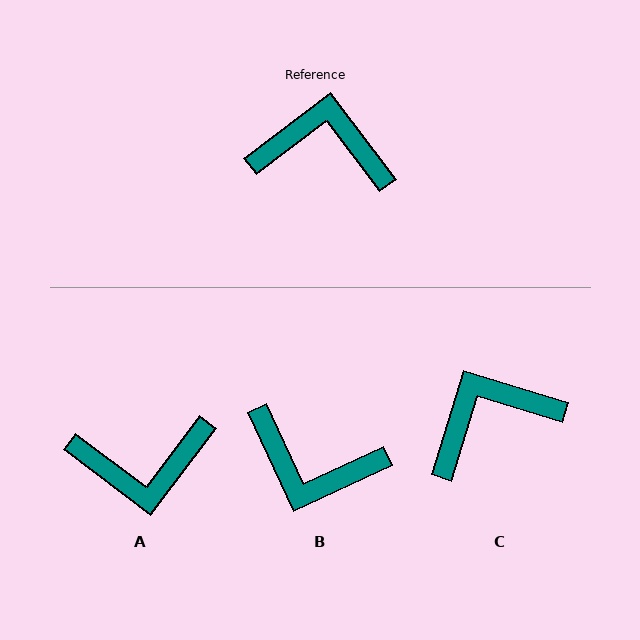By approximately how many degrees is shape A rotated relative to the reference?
Approximately 164 degrees clockwise.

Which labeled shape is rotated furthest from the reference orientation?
B, about 168 degrees away.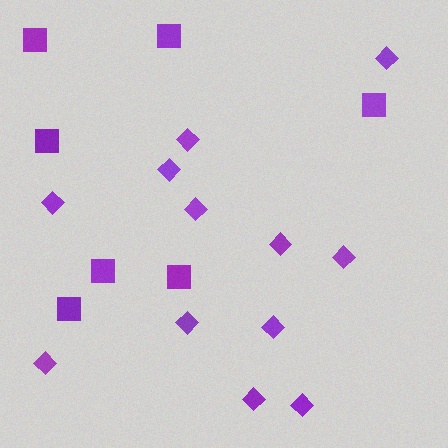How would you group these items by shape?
There are 2 groups: one group of diamonds (12) and one group of squares (7).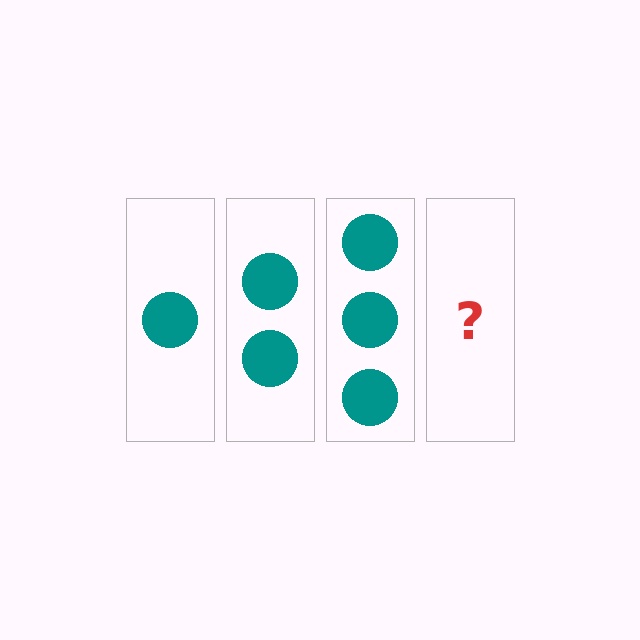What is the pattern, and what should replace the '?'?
The pattern is that each step adds one more circle. The '?' should be 4 circles.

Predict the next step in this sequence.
The next step is 4 circles.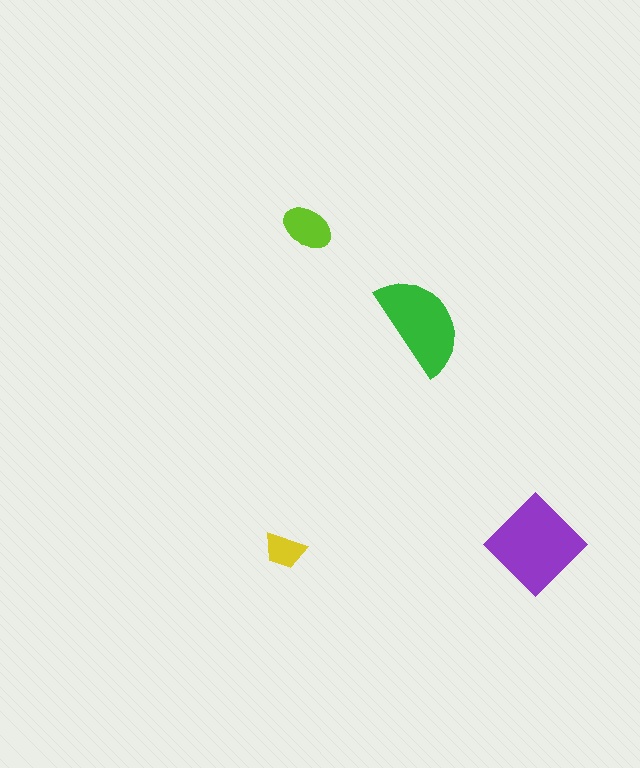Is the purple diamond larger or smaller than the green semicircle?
Larger.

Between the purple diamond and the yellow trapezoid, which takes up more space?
The purple diamond.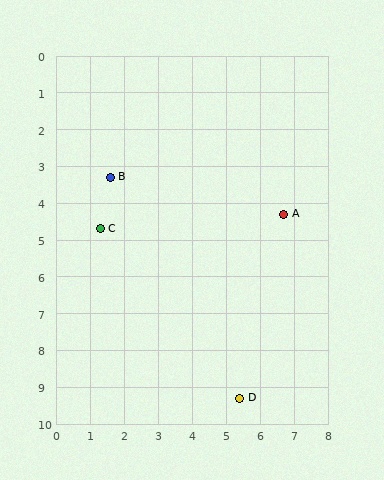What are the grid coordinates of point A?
Point A is at approximately (6.7, 4.3).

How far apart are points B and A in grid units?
Points B and A are about 5.2 grid units apart.